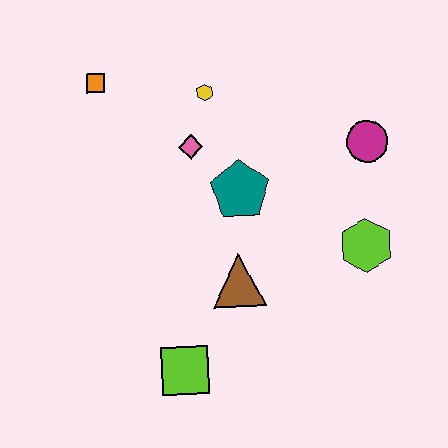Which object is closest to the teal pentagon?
The pink diamond is closest to the teal pentagon.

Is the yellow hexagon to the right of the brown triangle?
No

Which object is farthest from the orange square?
The lime hexagon is farthest from the orange square.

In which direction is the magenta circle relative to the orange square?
The magenta circle is to the right of the orange square.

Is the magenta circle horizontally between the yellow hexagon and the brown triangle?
No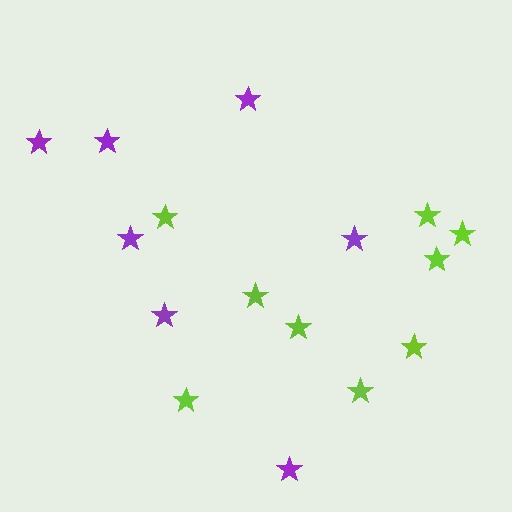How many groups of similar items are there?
There are 2 groups: one group of lime stars (9) and one group of purple stars (7).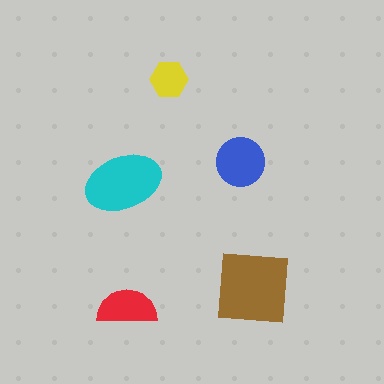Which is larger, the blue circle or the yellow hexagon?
The blue circle.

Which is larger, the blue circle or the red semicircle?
The blue circle.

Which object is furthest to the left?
The cyan ellipse is leftmost.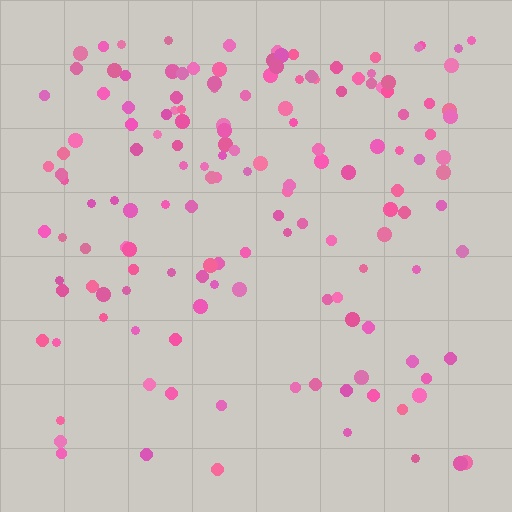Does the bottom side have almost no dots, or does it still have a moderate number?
Still a moderate number, just noticeably fewer than the top.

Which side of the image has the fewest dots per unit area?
The bottom.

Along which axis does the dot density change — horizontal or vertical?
Vertical.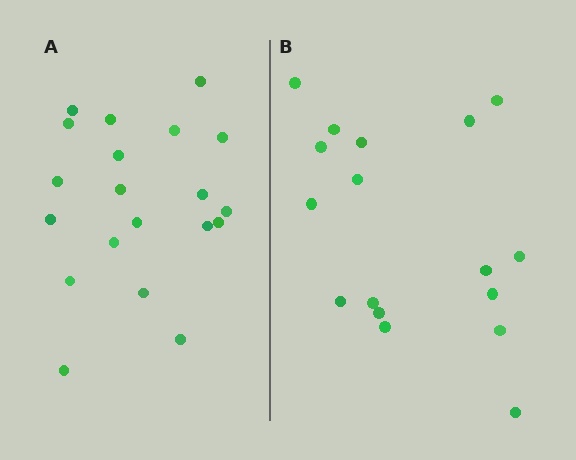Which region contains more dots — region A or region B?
Region A (the left region) has more dots.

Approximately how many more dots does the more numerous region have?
Region A has just a few more — roughly 2 or 3 more dots than region B.